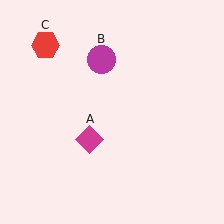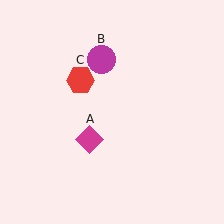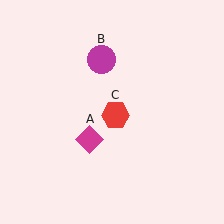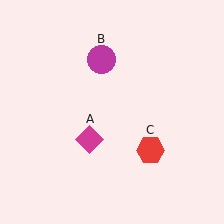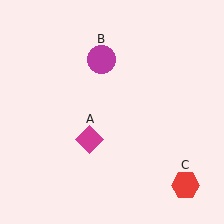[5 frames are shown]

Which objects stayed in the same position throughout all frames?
Magenta diamond (object A) and magenta circle (object B) remained stationary.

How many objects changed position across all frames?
1 object changed position: red hexagon (object C).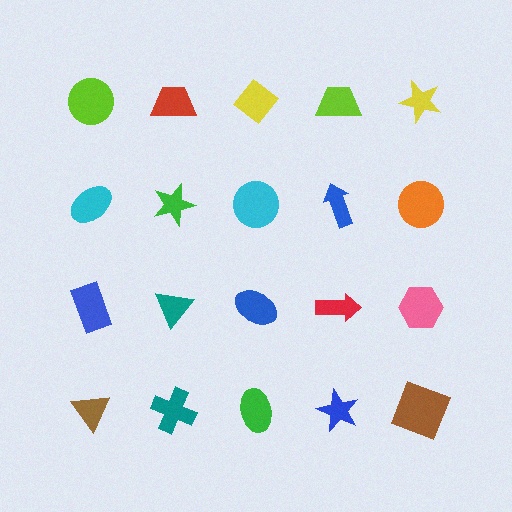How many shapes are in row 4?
5 shapes.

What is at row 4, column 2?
A teal cross.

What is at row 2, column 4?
A blue arrow.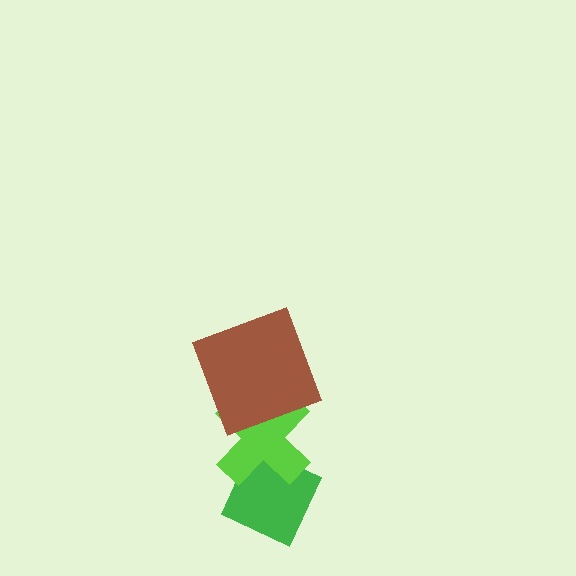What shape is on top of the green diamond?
The lime cross is on top of the green diamond.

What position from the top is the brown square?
The brown square is 1st from the top.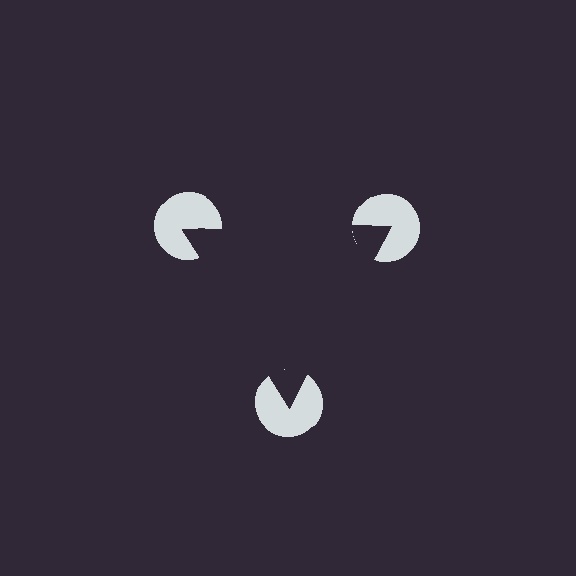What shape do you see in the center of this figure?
An illusory triangle — its edges are inferred from the aligned wedge cuts in the pac-man discs, not physically drawn.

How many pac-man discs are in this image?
There are 3 — one at each vertex of the illusory triangle.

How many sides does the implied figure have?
3 sides.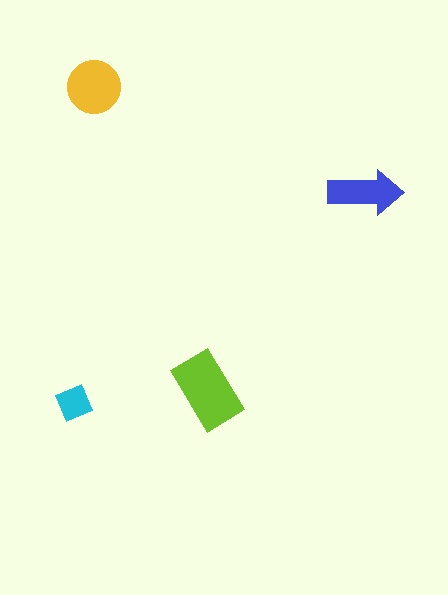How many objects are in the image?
There are 4 objects in the image.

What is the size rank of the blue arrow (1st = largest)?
3rd.